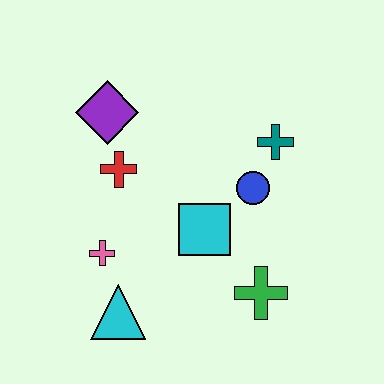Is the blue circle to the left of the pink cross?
No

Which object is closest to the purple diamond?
The red cross is closest to the purple diamond.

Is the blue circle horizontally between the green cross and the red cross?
Yes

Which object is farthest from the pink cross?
The teal cross is farthest from the pink cross.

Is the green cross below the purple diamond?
Yes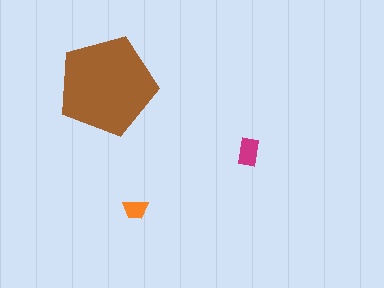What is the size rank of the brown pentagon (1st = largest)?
1st.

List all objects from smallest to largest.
The orange trapezoid, the magenta rectangle, the brown pentagon.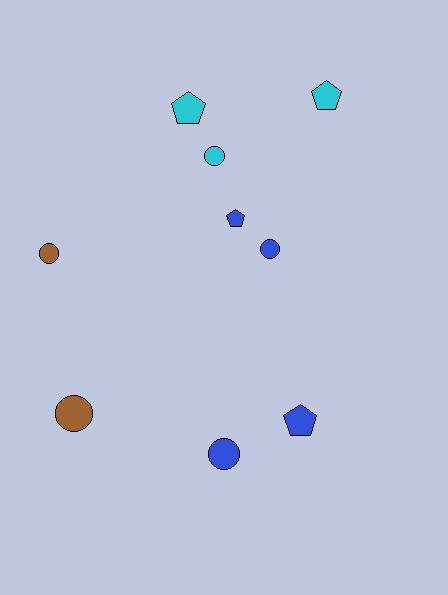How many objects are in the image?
There are 9 objects.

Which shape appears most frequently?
Circle, with 5 objects.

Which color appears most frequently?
Blue, with 4 objects.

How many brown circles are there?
There are 2 brown circles.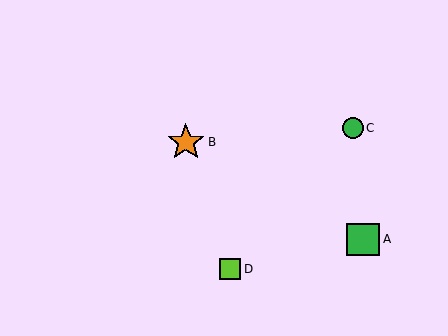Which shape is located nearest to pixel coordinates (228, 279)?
The lime square (labeled D) at (230, 269) is nearest to that location.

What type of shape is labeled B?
Shape B is an orange star.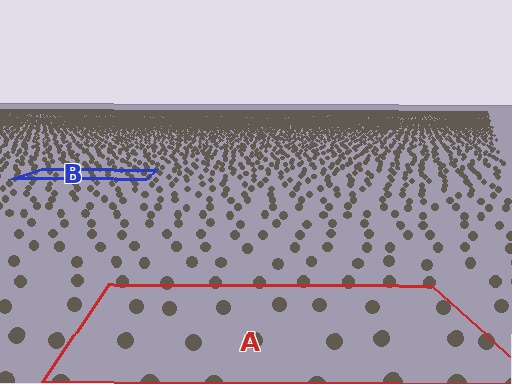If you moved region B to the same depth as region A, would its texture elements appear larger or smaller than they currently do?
They would appear larger. At a closer depth, the same texture elements are projected at a bigger on-screen size.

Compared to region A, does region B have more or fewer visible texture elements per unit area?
Region B has more texture elements per unit area — they are packed more densely because it is farther away.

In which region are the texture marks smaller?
The texture marks are smaller in region B, because it is farther away.